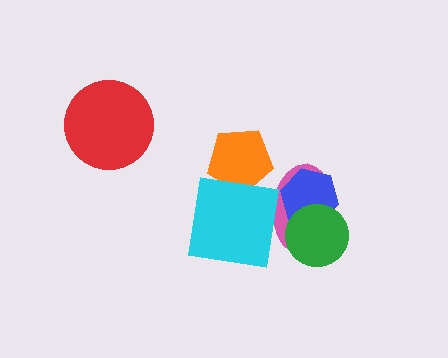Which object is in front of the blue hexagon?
The green circle is in front of the blue hexagon.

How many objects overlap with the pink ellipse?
3 objects overlap with the pink ellipse.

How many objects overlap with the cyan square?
2 objects overlap with the cyan square.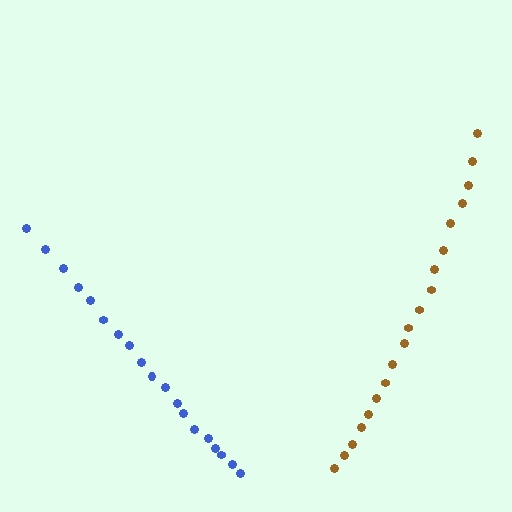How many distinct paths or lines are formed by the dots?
There are 2 distinct paths.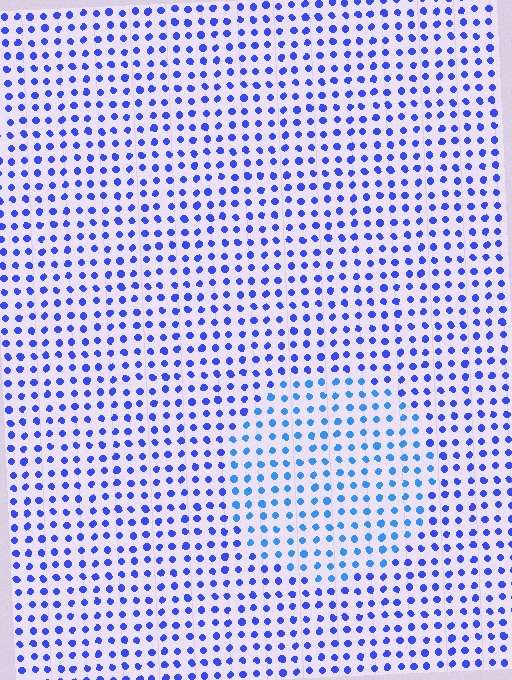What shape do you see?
I see a circle.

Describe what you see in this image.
The image is filled with small blue elements in a uniform arrangement. A circle-shaped region is visible where the elements are tinted to a slightly different hue, forming a subtle color boundary.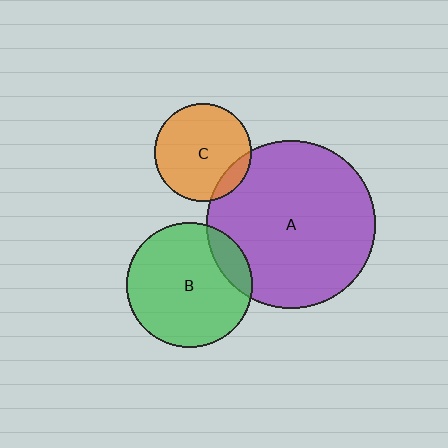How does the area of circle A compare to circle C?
Approximately 3.0 times.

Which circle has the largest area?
Circle A (purple).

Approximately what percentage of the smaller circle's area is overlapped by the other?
Approximately 10%.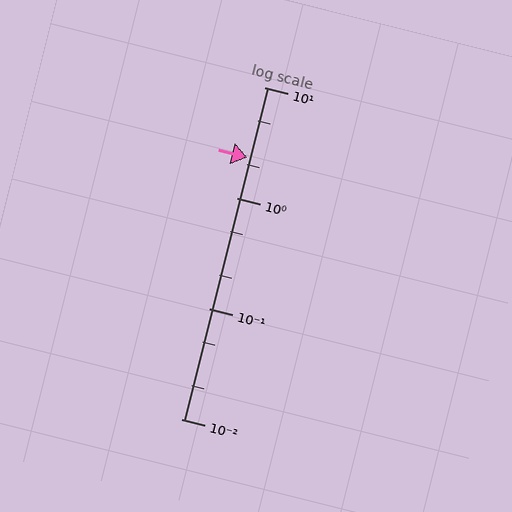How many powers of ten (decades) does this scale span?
The scale spans 3 decades, from 0.01 to 10.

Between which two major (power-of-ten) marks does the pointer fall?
The pointer is between 1 and 10.